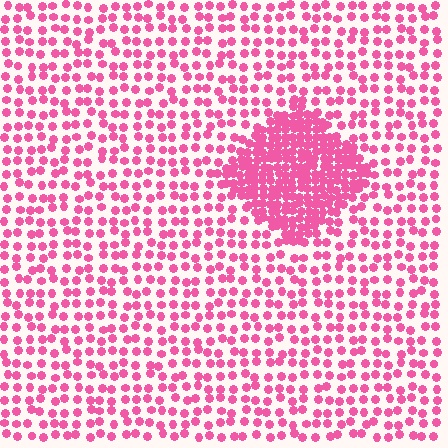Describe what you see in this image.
The image contains small pink elements arranged at two different densities. A diamond-shaped region is visible where the elements are more densely packed than the surrounding area.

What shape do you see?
I see a diamond.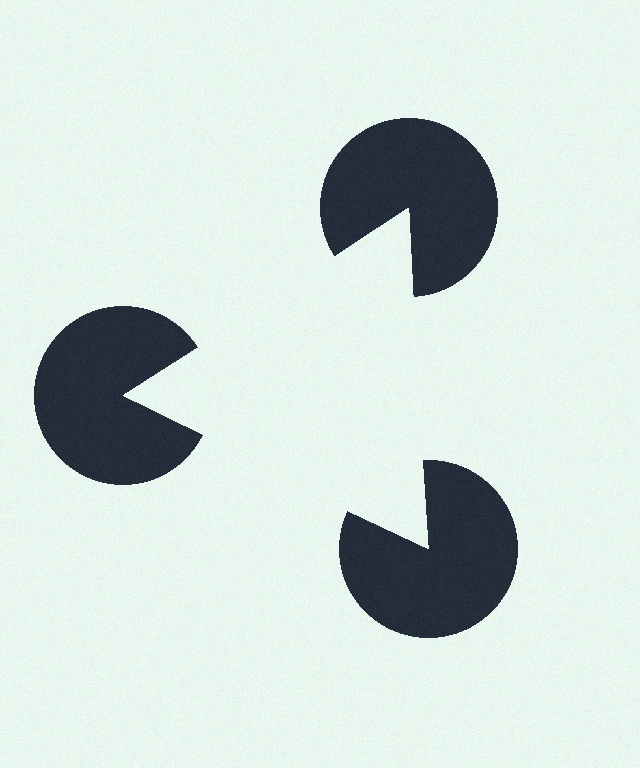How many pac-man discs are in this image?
There are 3 — one at each vertex of the illusory triangle.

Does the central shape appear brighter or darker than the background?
It typically appears slightly brighter than the background, even though no actual brightness change is drawn.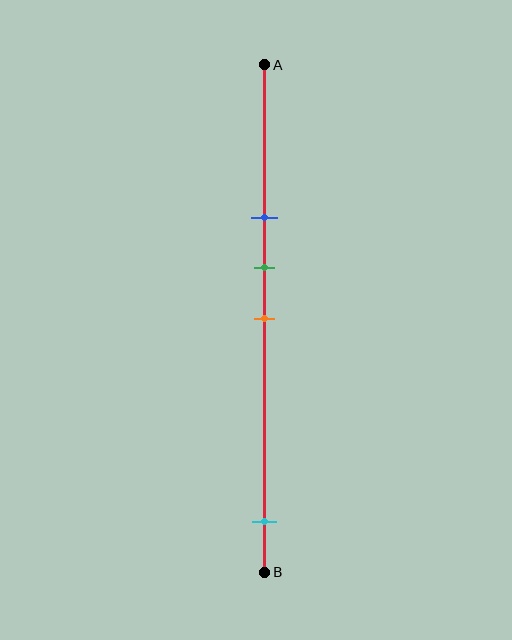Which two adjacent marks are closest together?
The green and orange marks are the closest adjacent pair.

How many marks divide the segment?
There are 4 marks dividing the segment.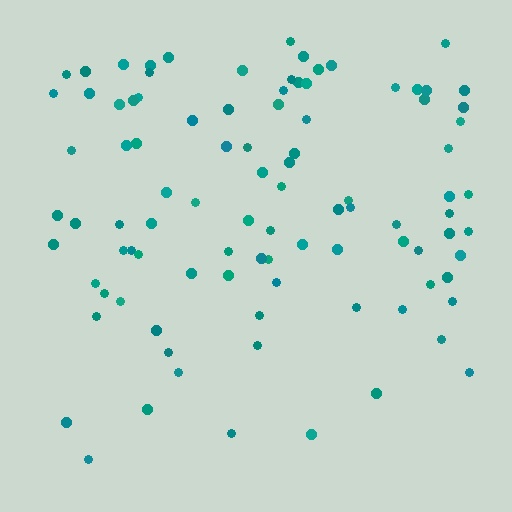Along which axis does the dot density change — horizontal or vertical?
Vertical.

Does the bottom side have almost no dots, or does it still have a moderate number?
Still a moderate number, just noticeably fewer than the top.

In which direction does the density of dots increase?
From bottom to top, with the top side densest.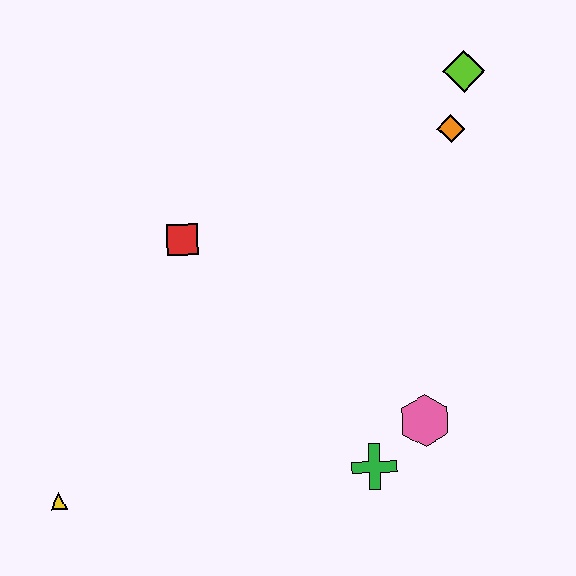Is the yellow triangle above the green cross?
No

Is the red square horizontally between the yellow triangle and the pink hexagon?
Yes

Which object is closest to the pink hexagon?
The green cross is closest to the pink hexagon.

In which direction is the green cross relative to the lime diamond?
The green cross is below the lime diamond.